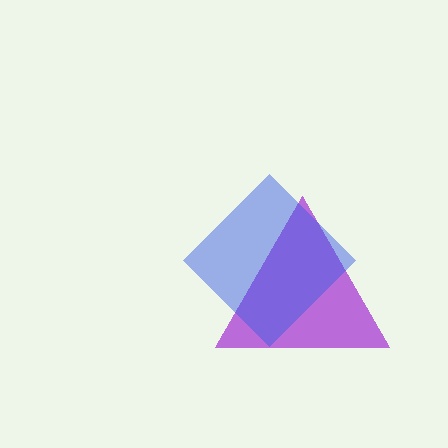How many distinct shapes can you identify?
There are 2 distinct shapes: a purple triangle, a blue diamond.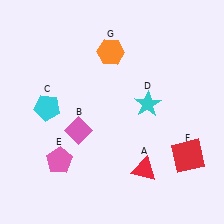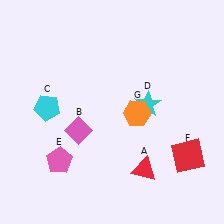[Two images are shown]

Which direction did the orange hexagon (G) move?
The orange hexagon (G) moved down.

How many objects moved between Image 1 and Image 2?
1 object moved between the two images.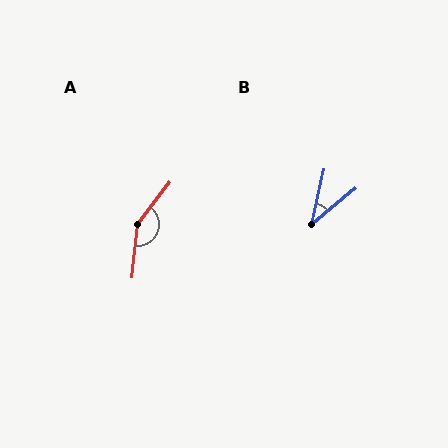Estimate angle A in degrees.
Approximately 149 degrees.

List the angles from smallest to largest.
B (38°), A (149°).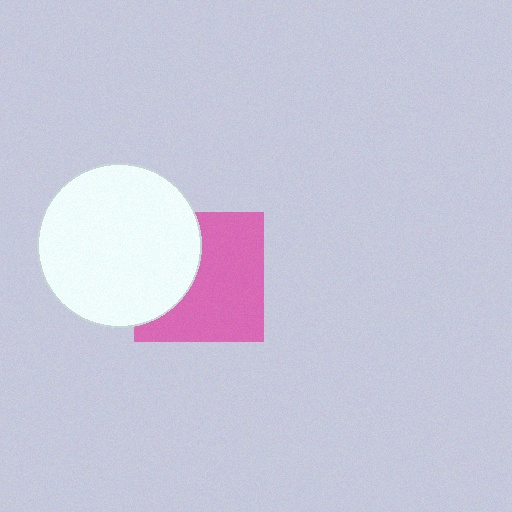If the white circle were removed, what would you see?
You would see the complete pink square.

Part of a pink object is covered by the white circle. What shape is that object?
It is a square.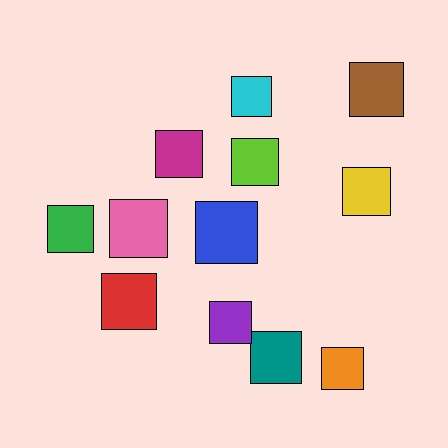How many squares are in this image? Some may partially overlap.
There are 12 squares.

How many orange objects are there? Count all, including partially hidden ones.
There is 1 orange object.